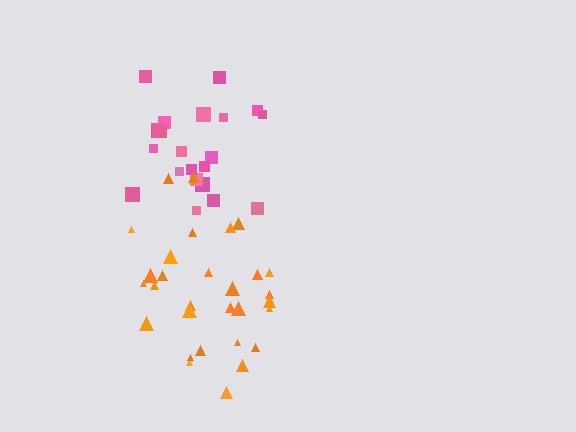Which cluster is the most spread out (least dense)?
Orange.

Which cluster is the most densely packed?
Pink.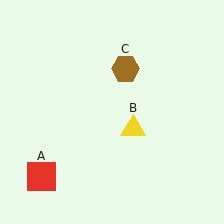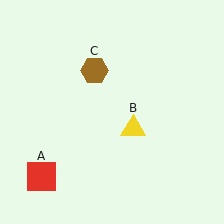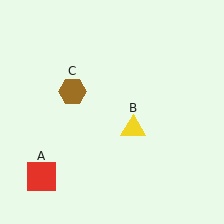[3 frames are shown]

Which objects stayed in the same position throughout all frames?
Red square (object A) and yellow triangle (object B) remained stationary.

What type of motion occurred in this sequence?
The brown hexagon (object C) rotated counterclockwise around the center of the scene.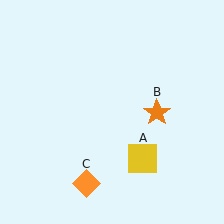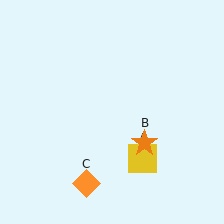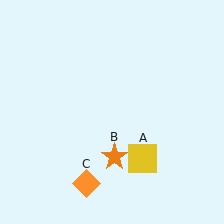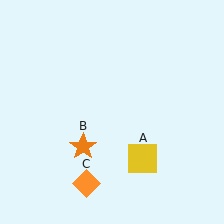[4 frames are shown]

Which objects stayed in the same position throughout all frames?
Yellow square (object A) and orange diamond (object C) remained stationary.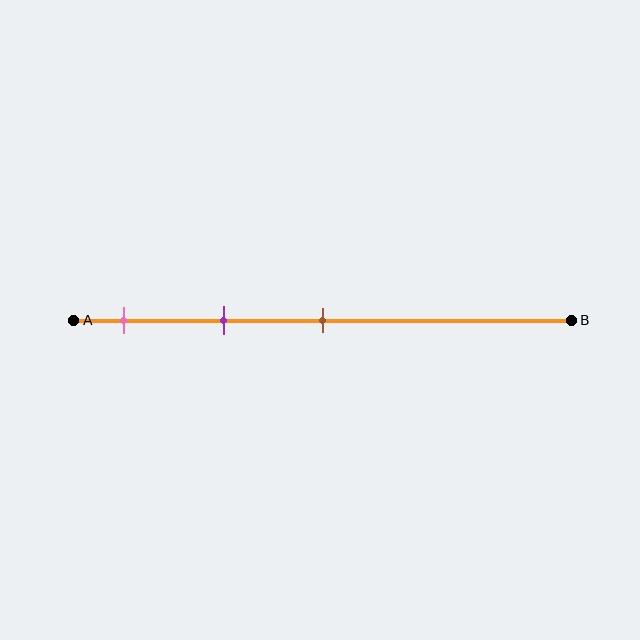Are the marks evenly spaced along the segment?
Yes, the marks are approximately evenly spaced.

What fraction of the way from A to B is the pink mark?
The pink mark is approximately 10% (0.1) of the way from A to B.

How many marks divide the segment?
There are 3 marks dividing the segment.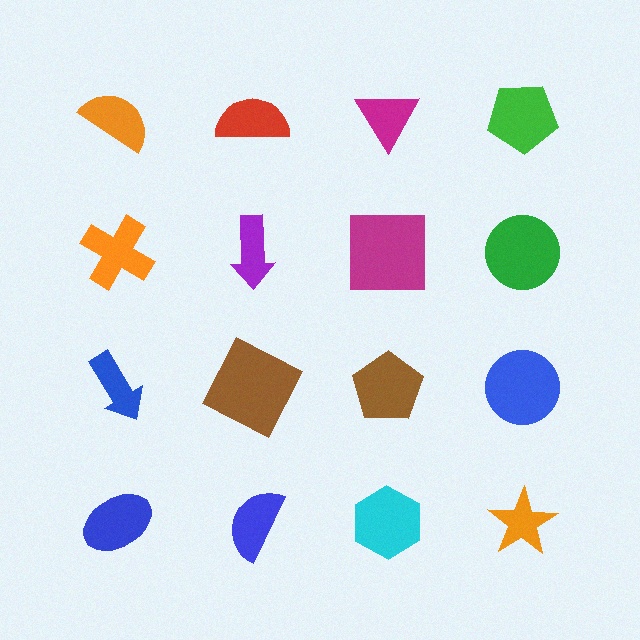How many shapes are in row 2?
4 shapes.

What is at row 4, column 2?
A blue semicircle.